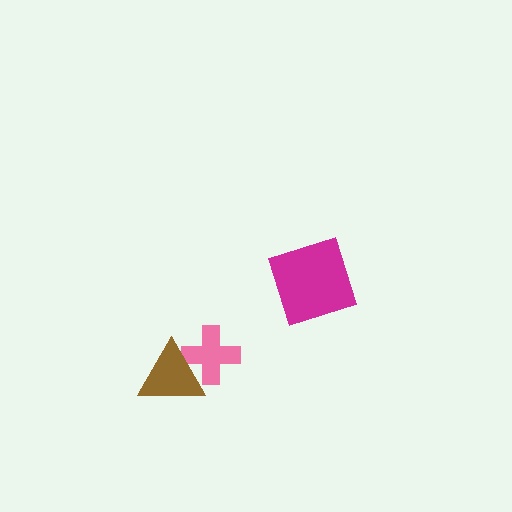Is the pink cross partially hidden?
Yes, it is partially covered by another shape.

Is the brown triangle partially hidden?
No, no other shape covers it.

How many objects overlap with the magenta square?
0 objects overlap with the magenta square.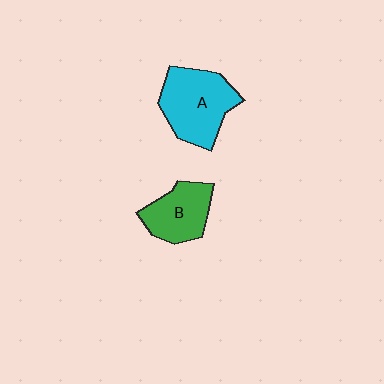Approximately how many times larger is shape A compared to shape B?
Approximately 1.4 times.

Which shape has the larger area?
Shape A (cyan).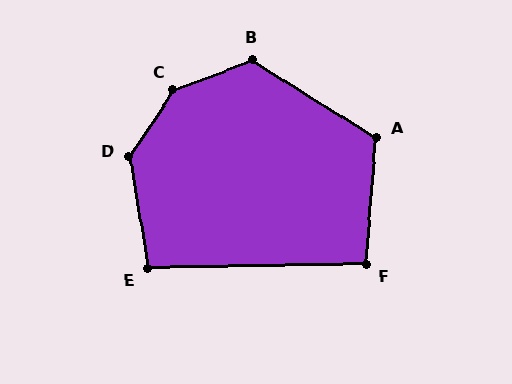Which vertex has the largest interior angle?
C, at approximately 144 degrees.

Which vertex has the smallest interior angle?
F, at approximately 95 degrees.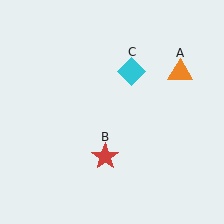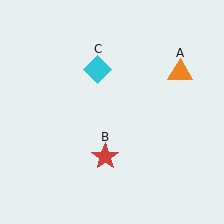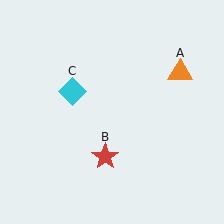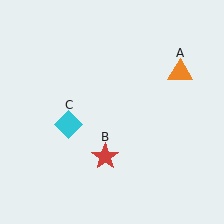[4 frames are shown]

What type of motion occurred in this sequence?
The cyan diamond (object C) rotated counterclockwise around the center of the scene.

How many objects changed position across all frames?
1 object changed position: cyan diamond (object C).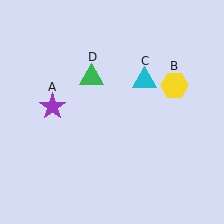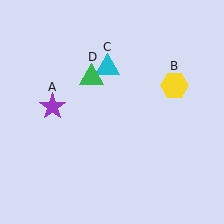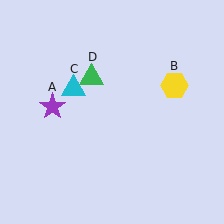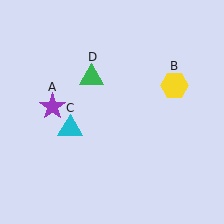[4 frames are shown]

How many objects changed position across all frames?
1 object changed position: cyan triangle (object C).